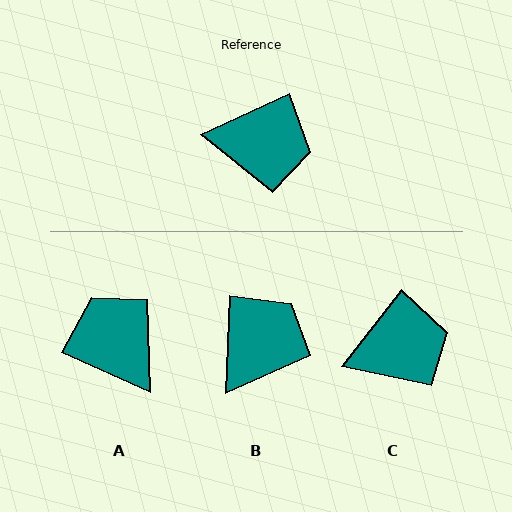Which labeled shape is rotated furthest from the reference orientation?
A, about 131 degrees away.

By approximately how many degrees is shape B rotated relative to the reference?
Approximately 63 degrees counter-clockwise.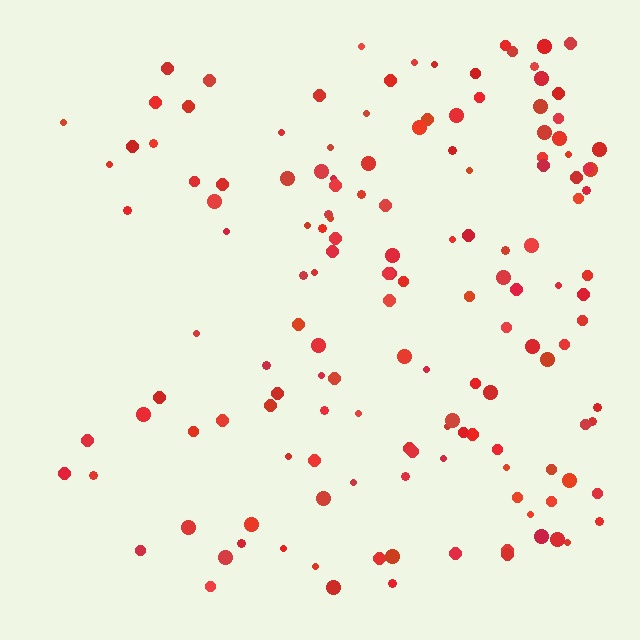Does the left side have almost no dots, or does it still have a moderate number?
Still a moderate number, just noticeably fewer than the right.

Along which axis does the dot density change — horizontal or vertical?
Horizontal.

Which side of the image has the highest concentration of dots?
The right.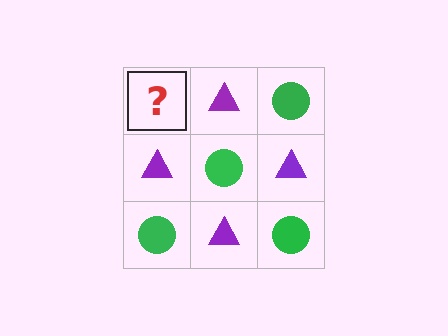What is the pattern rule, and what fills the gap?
The rule is that it alternates green circle and purple triangle in a checkerboard pattern. The gap should be filled with a green circle.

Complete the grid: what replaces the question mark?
The question mark should be replaced with a green circle.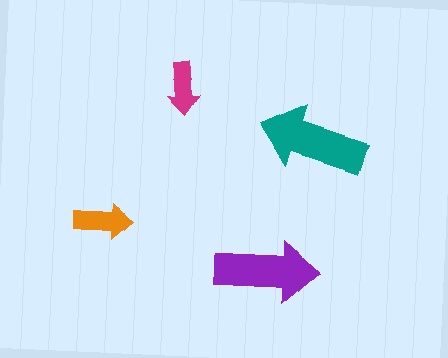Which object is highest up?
The magenta arrow is topmost.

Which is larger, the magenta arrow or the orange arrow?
The orange one.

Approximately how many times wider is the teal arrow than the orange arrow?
About 2 times wider.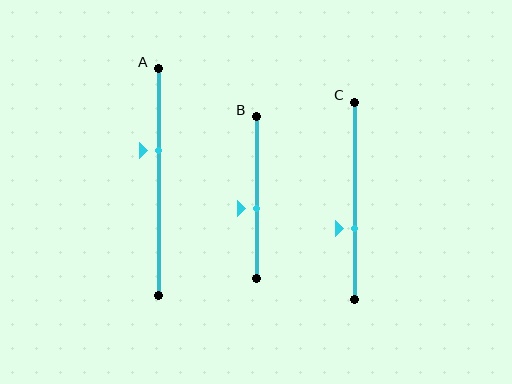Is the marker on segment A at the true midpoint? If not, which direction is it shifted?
No, the marker on segment A is shifted upward by about 14% of the segment length.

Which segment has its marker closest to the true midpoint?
Segment B has its marker closest to the true midpoint.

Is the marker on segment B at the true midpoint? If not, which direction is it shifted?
No, the marker on segment B is shifted downward by about 7% of the segment length.